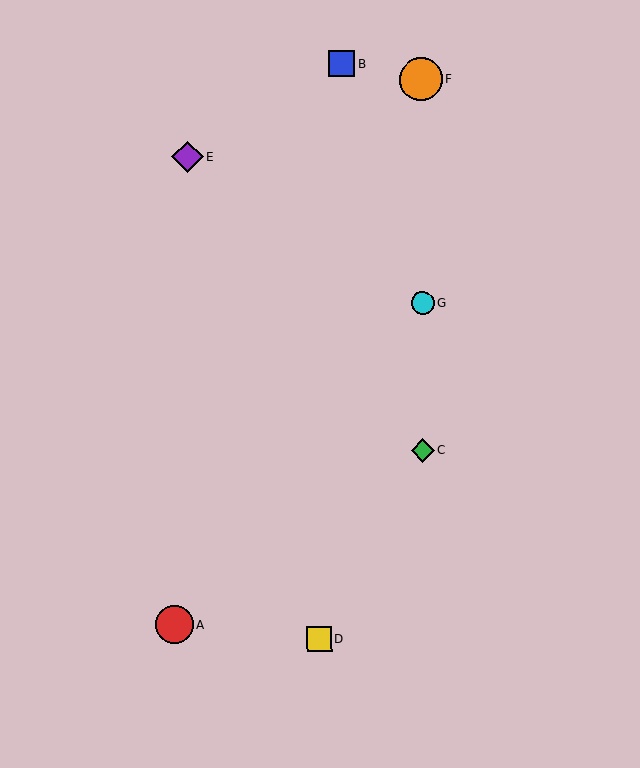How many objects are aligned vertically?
3 objects (C, F, G) are aligned vertically.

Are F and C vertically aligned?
Yes, both are at x≈421.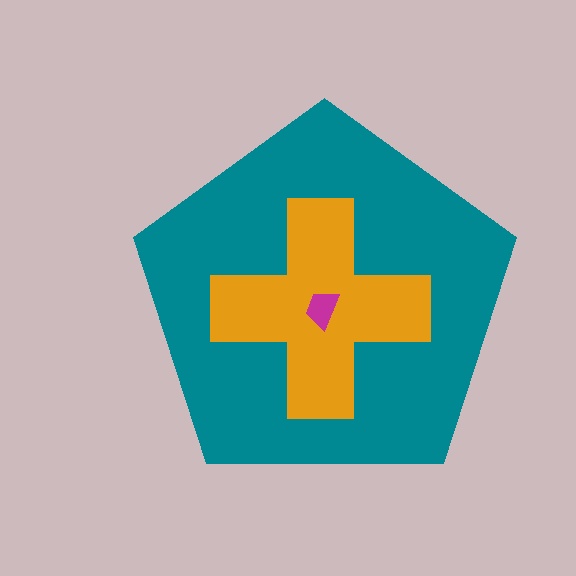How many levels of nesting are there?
3.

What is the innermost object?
The magenta trapezoid.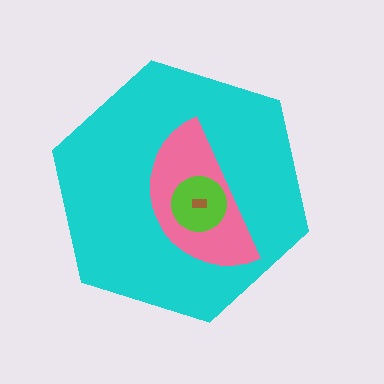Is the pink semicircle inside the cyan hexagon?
Yes.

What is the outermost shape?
The cyan hexagon.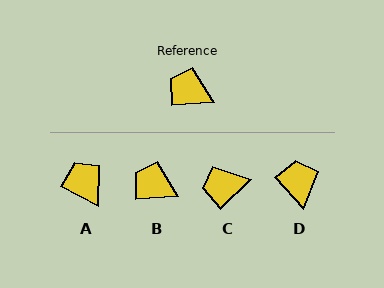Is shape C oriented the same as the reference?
No, it is off by about 40 degrees.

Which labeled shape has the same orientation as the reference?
B.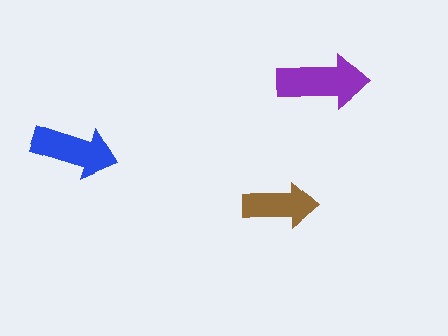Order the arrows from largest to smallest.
the purple one, the blue one, the brown one.